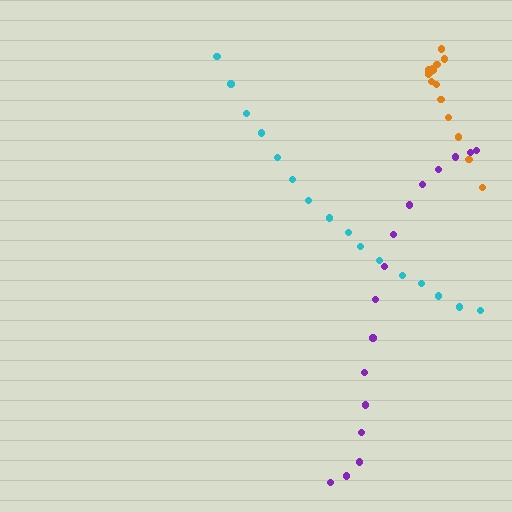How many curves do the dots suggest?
There are 3 distinct paths.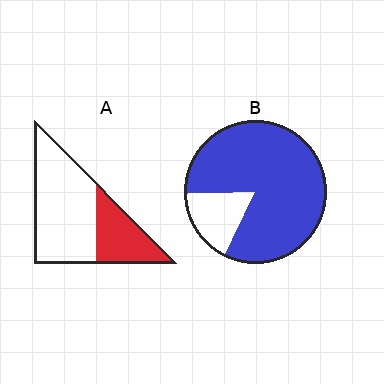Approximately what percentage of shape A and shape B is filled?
A is approximately 30% and B is approximately 85%.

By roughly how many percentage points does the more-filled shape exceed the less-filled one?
By roughly 50 percentage points (B over A).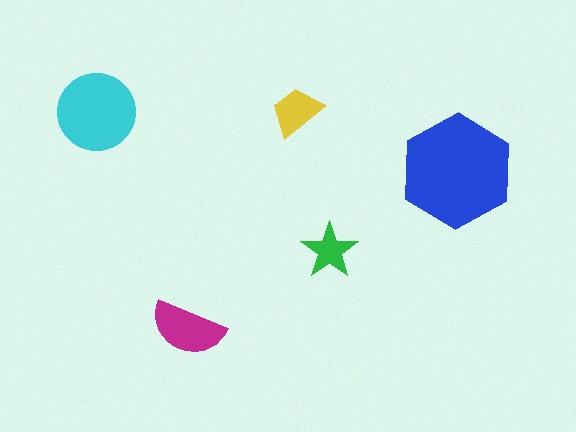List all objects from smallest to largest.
The green star, the yellow trapezoid, the magenta semicircle, the cyan circle, the blue hexagon.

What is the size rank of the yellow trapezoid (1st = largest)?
4th.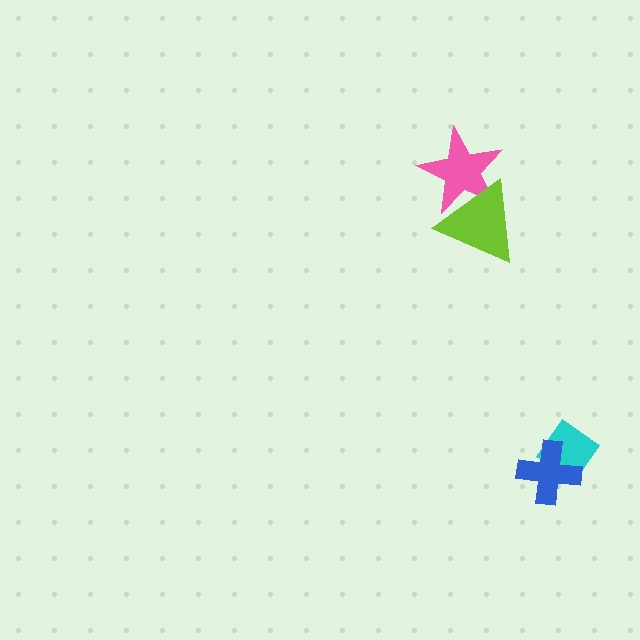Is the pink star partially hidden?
Yes, it is partially covered by another shape.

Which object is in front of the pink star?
The lime triangle is in front of the pink star.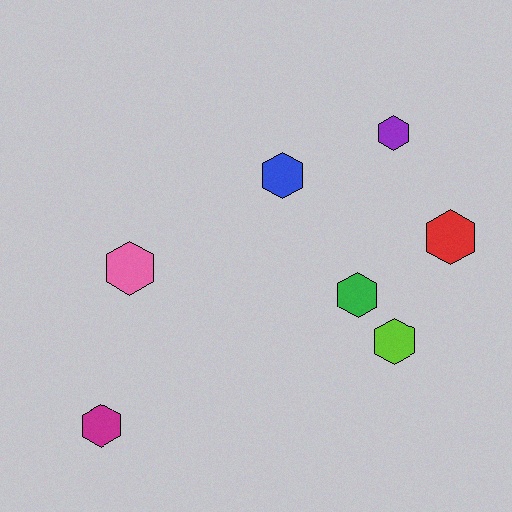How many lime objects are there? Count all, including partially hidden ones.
There is 1 lime object.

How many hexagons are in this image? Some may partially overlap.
There are 7 hexagons.